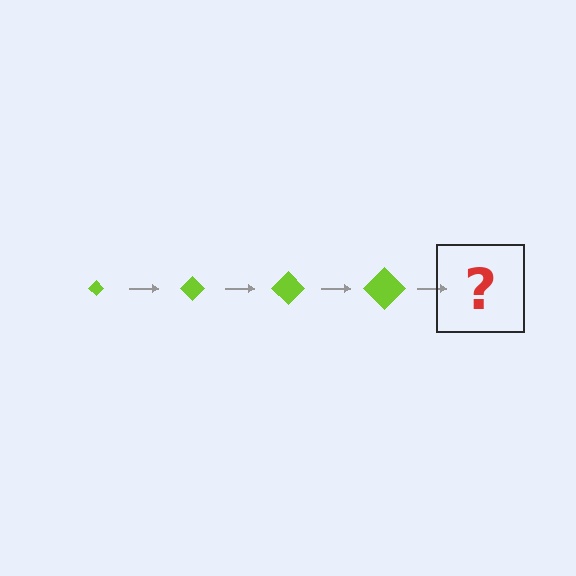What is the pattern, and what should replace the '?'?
The pattern is that the diamond gets progressively larger each step. The '?' should be a lime diamond, larger than the previous one.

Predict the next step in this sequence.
The next step is a lime diamond, larger than the previous one.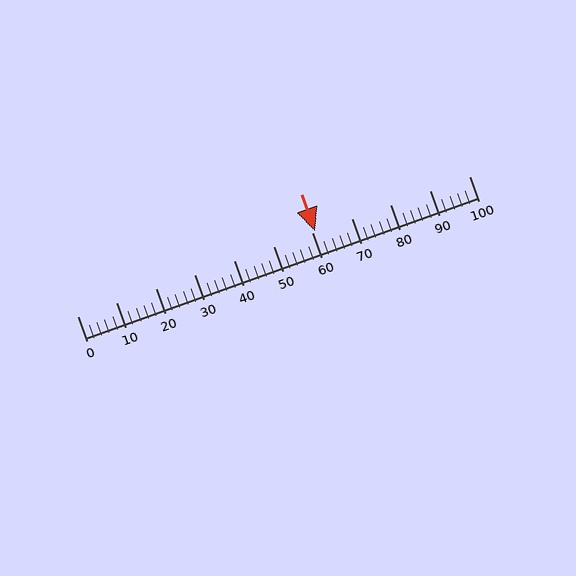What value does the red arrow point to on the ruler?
The red arrow points to approximately 61.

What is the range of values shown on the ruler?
The ruler shows values from 0 to 100.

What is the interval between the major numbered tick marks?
The major tick marks are spaced 10 units apart.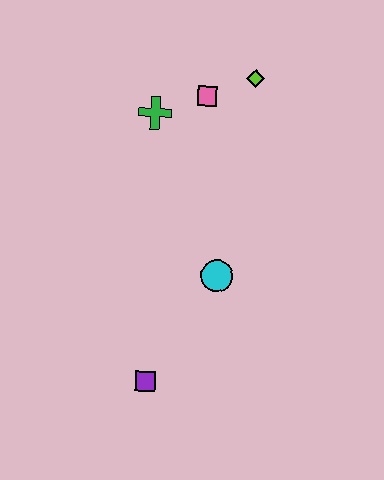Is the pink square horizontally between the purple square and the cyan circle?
Yes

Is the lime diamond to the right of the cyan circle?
Yes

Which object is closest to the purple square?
The cyan circle is closest to the purple square.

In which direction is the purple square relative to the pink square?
The purple square is below the pink square.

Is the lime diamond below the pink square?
No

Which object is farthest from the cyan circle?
The lime diamond is farthest from the cyan circle.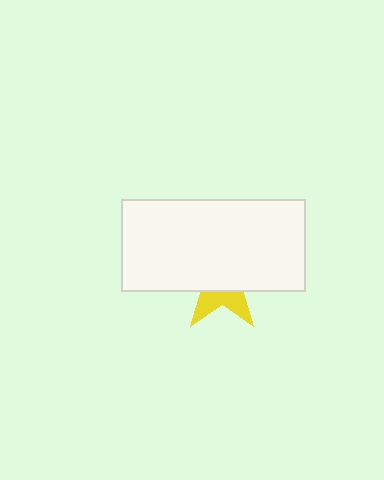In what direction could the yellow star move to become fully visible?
The yellow star could move down. That would shift it out from behind the white rectangle entirely.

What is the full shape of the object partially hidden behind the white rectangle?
The partially hidden object is a yellow star.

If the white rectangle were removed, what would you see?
You would see the complete yellow star.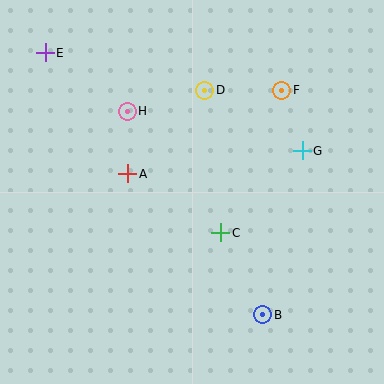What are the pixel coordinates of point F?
Point F is at (282, 90).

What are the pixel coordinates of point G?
Point G is at (302, 151).